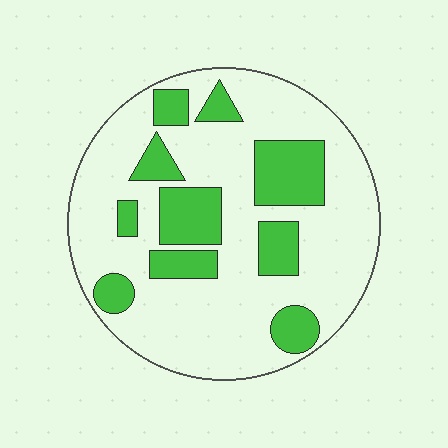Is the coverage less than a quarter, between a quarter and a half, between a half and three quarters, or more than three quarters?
Between a quarter and a half.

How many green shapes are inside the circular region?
10.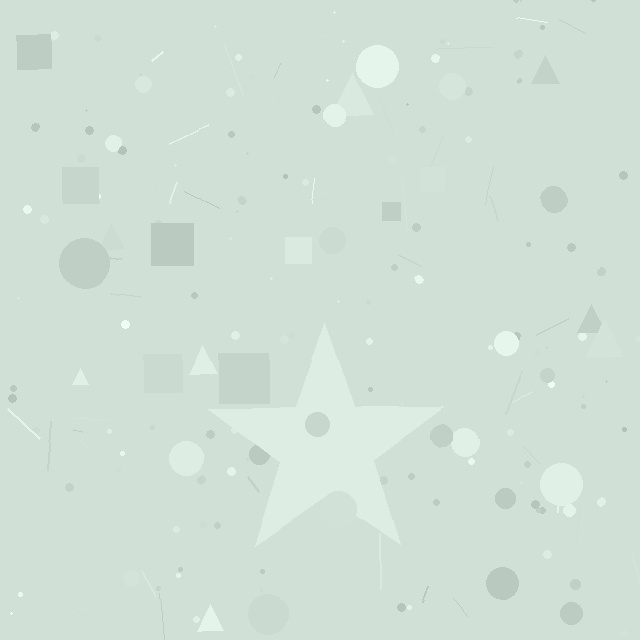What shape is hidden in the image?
A star is hidden in the image.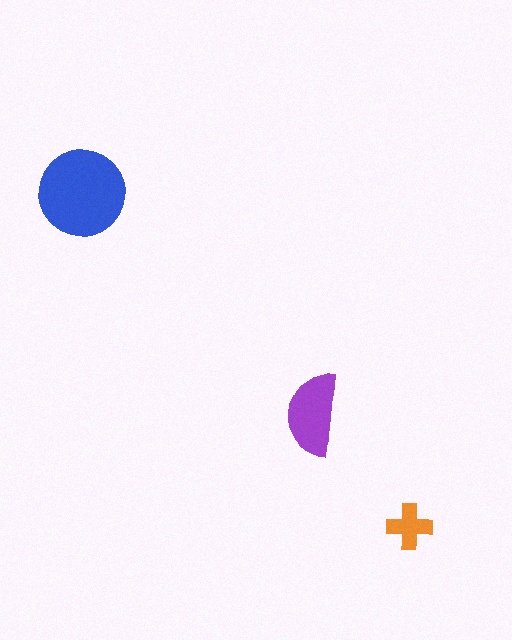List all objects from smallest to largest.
The orange cross, the purple semicircle, the blue circle.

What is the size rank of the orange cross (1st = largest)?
3rd.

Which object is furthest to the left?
The blue circle is leftmost.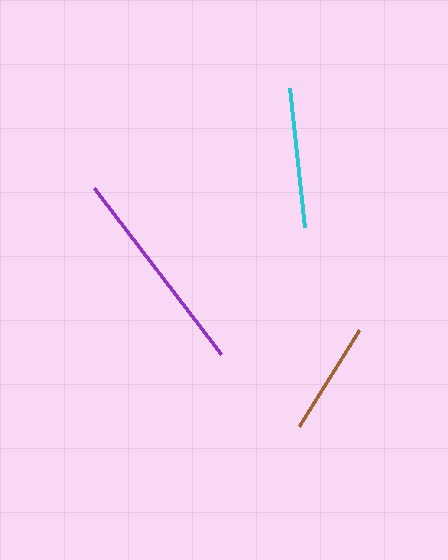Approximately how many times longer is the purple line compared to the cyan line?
The purple line is approximately 1.5 times the length of the cyan line.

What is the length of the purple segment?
The purple segment is approximately 209 pixels long.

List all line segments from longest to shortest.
From longest to shortest: purple, cyan, brown.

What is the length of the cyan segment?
The cyan segment is approximately 140 pixels long.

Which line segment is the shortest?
The brown line is the shortest at approximately 113 pixels.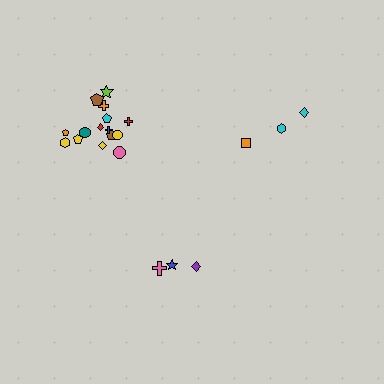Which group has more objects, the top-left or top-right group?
The top-left group.